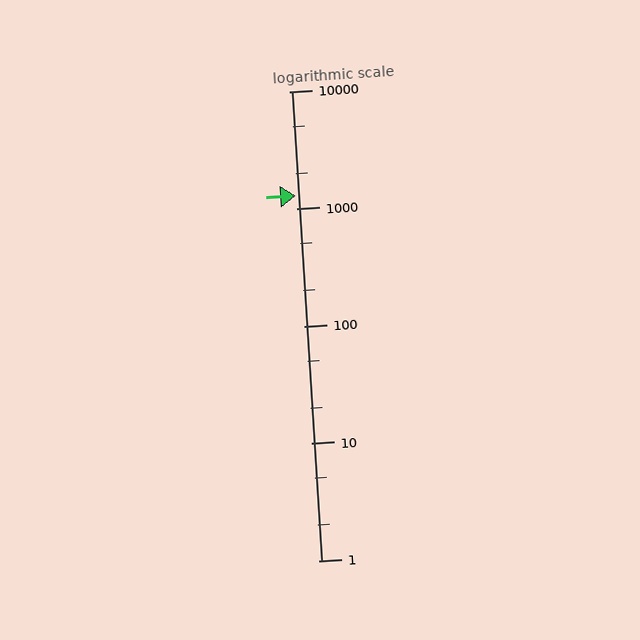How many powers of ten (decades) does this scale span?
The scale spans 4 decades, from 1 to 10000.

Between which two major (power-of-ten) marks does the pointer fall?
The pointer is between 1000 and 10000.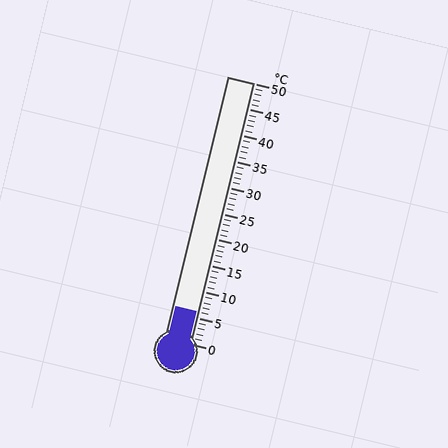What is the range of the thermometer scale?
The thermometer scale ranges from 0°C to 50°C.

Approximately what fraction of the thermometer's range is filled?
The thermometer is filled to approximately 10% of its range.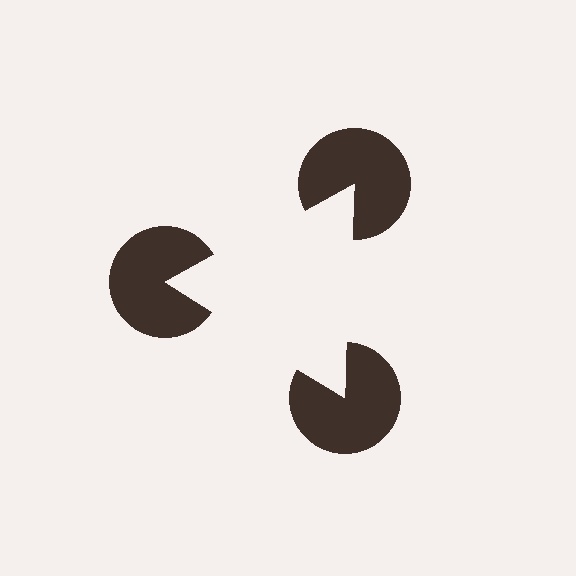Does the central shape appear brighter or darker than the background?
It typically appears slightly brighter than the background, even though no actual brightness change is drawn.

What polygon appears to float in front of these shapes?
An illusory triangle — its edges are inferred from the aligned wedge cuts in the pac-man discs, not physically drawn.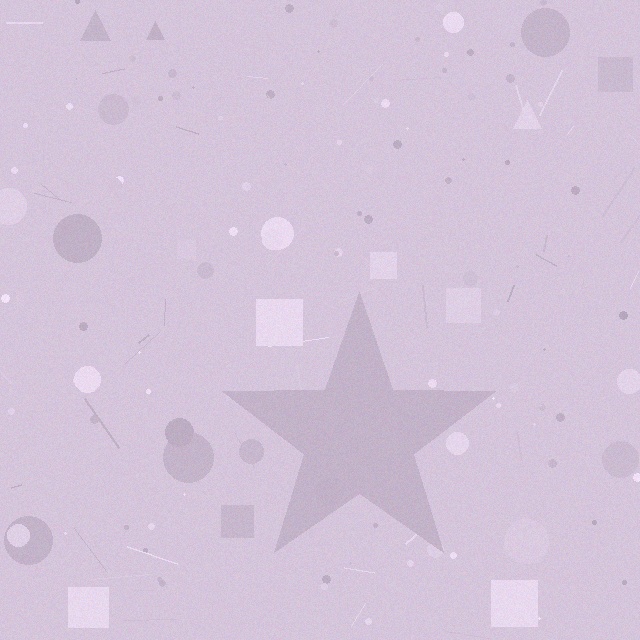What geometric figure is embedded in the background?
A star is embedded in the background.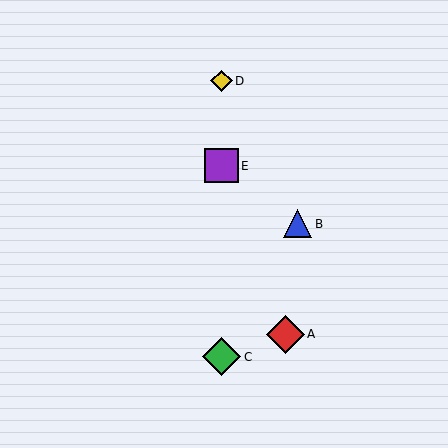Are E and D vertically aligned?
Yes, both are at x≈222.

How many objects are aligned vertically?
3 objects (C, D, E) are aligned vertically.